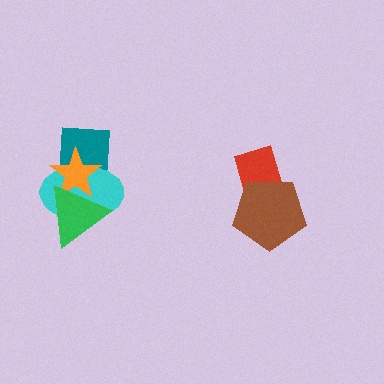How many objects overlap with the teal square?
3 objects overlap with the teal square.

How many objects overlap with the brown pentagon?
1 object overlaps with the brown pentagon.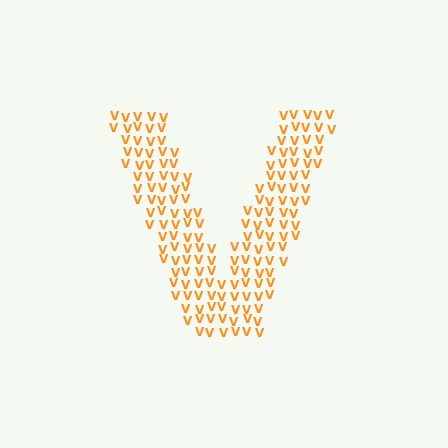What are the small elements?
The small elements are letter V's.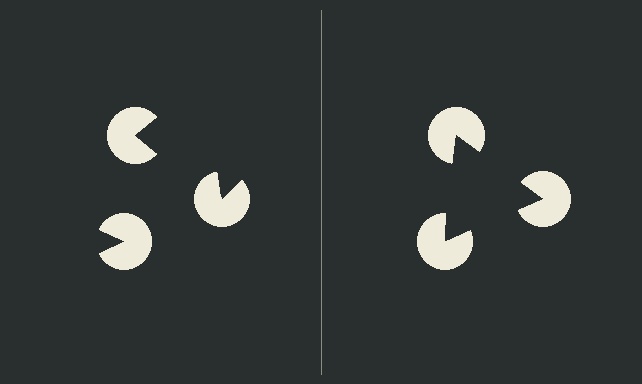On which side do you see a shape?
An illusory triangle appears on the right side. On the left side the wedge cuts are rotated, so no coherent shape forms.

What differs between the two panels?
The pac-man discs are positioned identically on both sides; only the wedge orientations differ. On the right they align to a triangle; on the left they are misaligned.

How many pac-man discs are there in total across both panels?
6 — 3 on each side.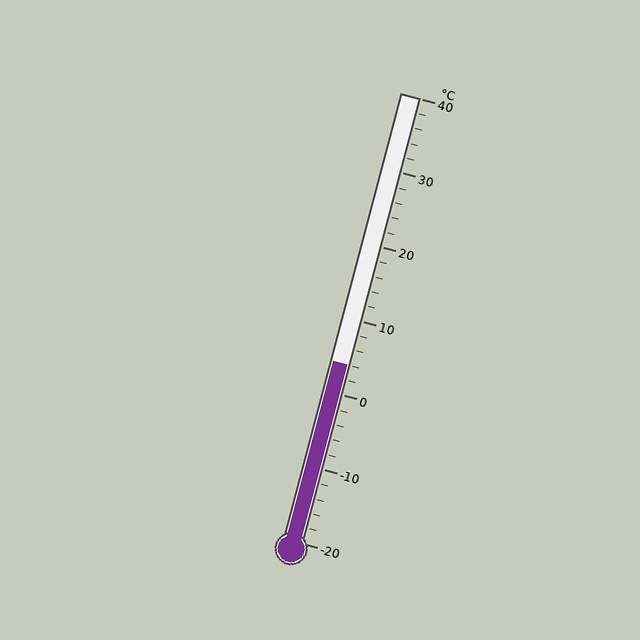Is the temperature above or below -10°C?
The temperature is above -10°C.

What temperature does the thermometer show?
The thermometer shows approximately 4°C.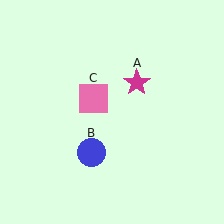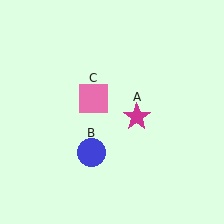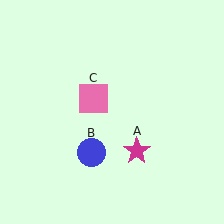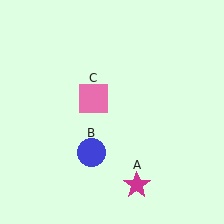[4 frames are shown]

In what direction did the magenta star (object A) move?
The magenta star (object A) moved down.